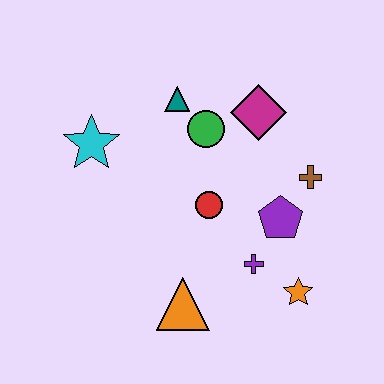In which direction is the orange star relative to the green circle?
The orange star is below the green circle.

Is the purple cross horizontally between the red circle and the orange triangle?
No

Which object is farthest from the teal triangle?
The orange star is farthest from the teal triangle.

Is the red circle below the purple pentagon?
No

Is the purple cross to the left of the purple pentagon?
Yes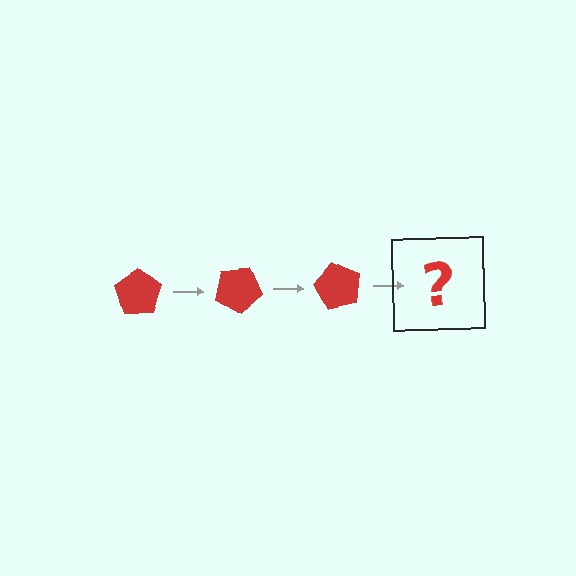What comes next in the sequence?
The next element should be a red pentagon rotated 90 degrees.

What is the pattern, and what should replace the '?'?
The pattern is that the pentagon rotates 30 degrees each step. The '?' should be a red pentagon rotated 90 degrees.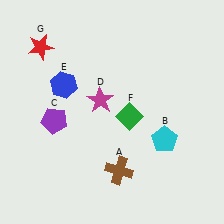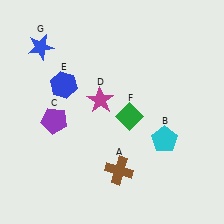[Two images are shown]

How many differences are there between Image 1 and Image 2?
There is 1 difference between the two images.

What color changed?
The star (G) changed from red in Image 1 to blue in Image 2.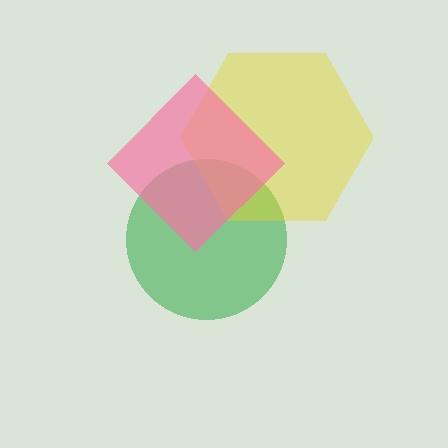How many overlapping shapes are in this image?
There are 3 overlapping shapes in the image.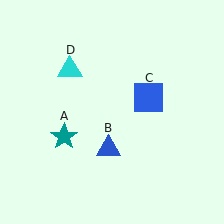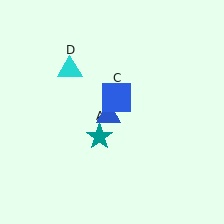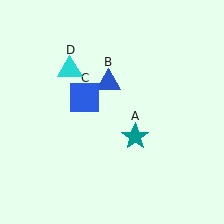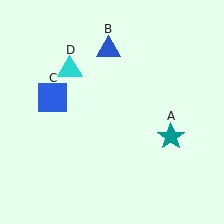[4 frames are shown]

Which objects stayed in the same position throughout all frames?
Cyan triangle (object D) remained stationary.